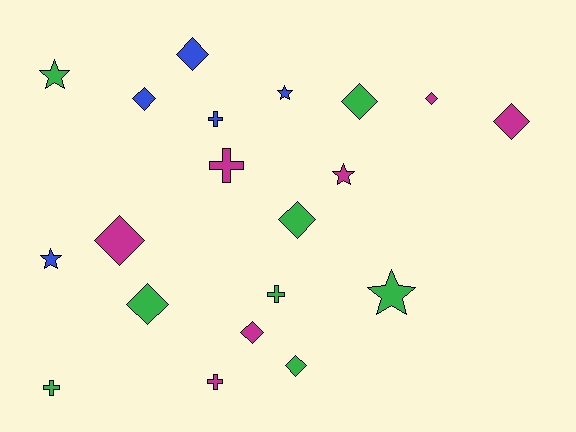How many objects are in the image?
There are 20 objects.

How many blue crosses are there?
There is 1 blue cross.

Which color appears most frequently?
Green, with 8 objects.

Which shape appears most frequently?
Diamond, with 10 objects.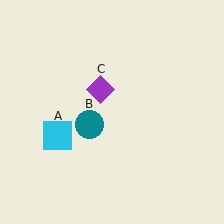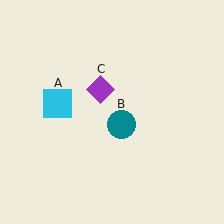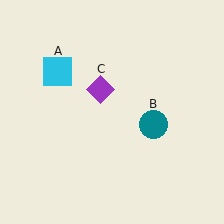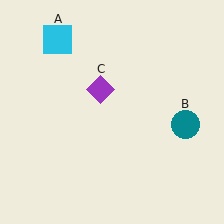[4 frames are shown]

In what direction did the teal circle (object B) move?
The teal circle (object B) moved right.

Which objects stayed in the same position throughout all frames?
Purple diamond (object C) remained stationary.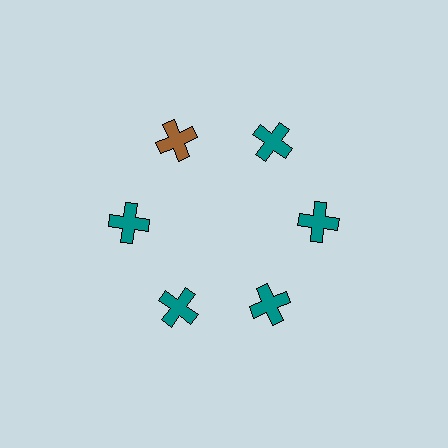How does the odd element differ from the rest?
It has a different color: brown instead of teal.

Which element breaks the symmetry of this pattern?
The brown cross at roughly the 11 o'clock position breaks the symmetry. All other shapes are teal crosses.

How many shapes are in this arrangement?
There are 6 shapes arranged in a ring pattern.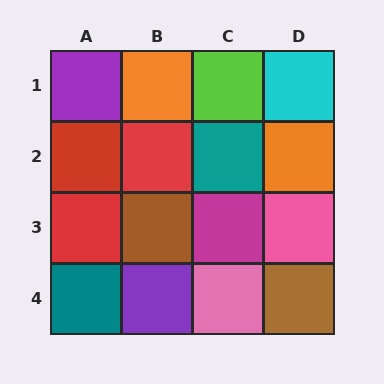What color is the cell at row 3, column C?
Magenta.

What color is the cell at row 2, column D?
Orange.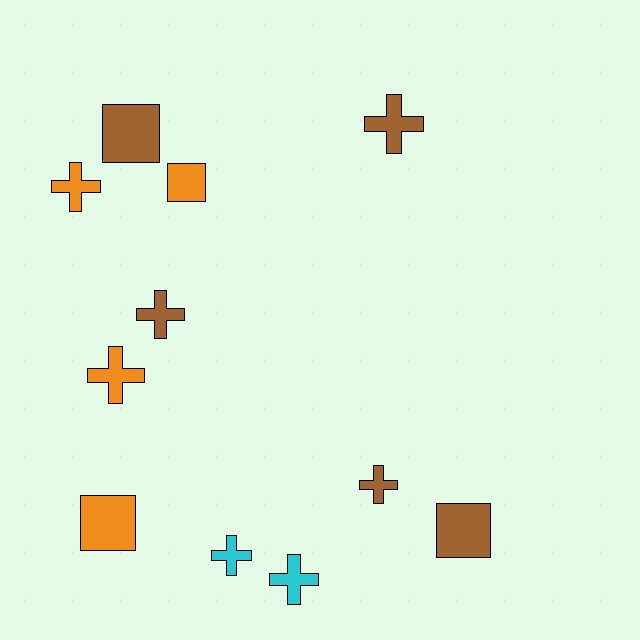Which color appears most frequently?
Brown, with 5 objects.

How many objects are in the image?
There are 11 objects.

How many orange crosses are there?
There are 2 orange crosses.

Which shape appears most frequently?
Cross, with 7 objects.